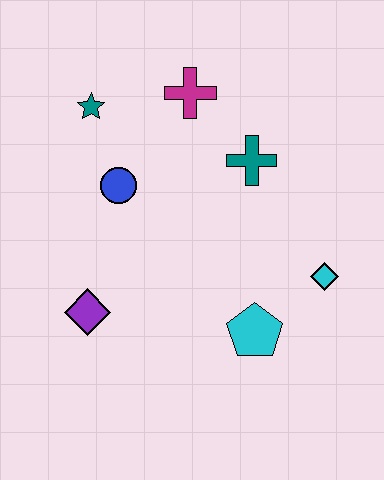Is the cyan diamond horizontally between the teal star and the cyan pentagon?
No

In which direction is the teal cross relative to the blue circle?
The teal cross is to the right of the blue circle.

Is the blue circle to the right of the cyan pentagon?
No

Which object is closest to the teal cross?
The magenta cross is closest to the teal cross.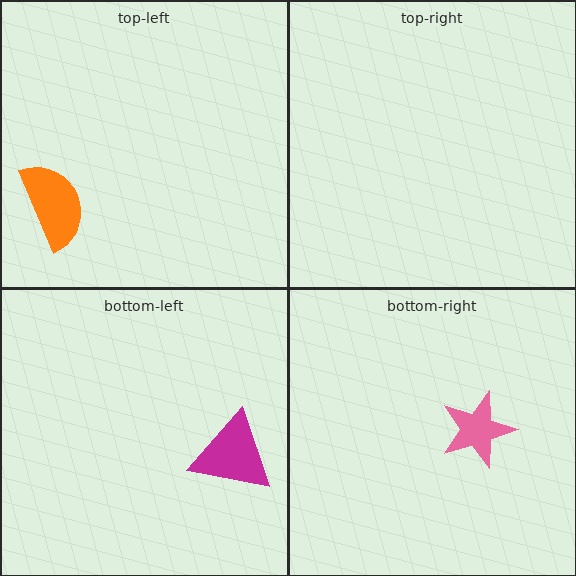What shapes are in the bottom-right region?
The pink star.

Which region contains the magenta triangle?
The bottom-left region.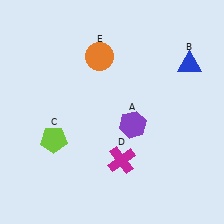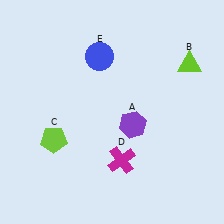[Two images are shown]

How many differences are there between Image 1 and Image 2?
There are 2 differences between the two images.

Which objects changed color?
B changed from blue to lime. E changed from orange to blue.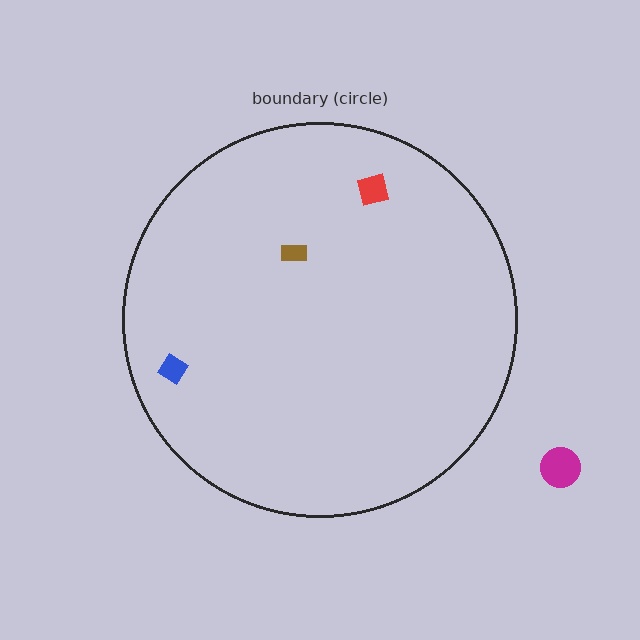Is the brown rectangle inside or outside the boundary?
Inside.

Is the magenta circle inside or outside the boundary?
Outside.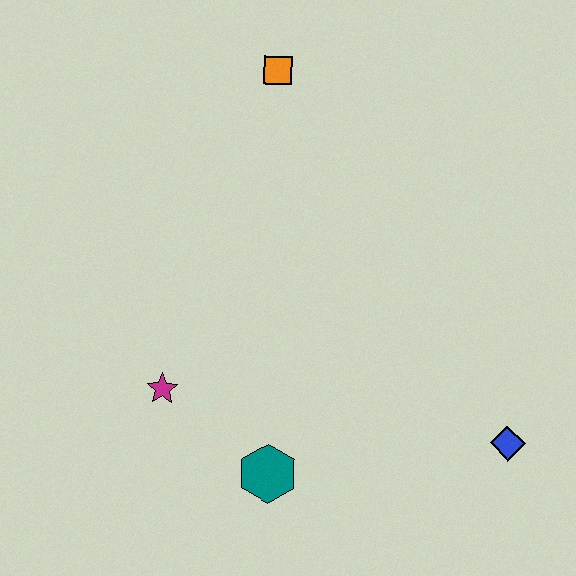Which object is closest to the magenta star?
The teal hexagon is closest to the magenta star.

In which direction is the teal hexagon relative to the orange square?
The teal hexagon is below the orange square.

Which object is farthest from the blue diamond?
The orange square is farthest from the blue diamond.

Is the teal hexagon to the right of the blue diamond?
No